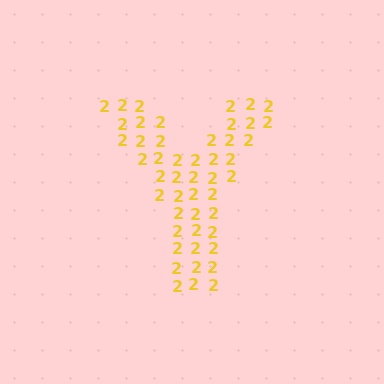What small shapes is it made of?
It is made of small digit 2's.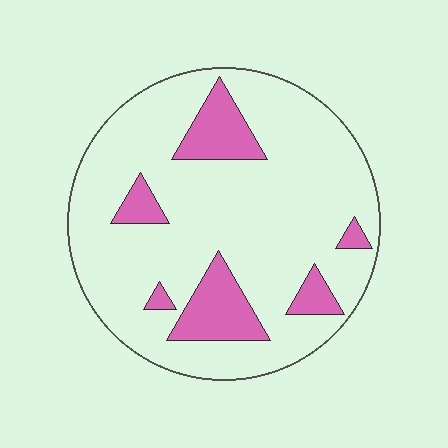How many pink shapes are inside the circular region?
6.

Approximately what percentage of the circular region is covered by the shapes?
Approximately 15%.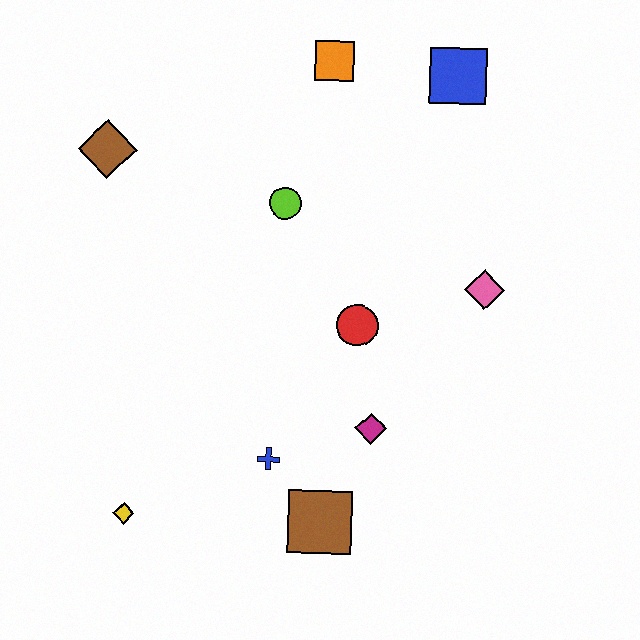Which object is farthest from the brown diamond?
The brown square is farthest from the brown diamond.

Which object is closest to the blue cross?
The brown square is closest to the blue cross.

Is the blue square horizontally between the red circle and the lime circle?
No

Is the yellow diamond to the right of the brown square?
No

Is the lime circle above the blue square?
No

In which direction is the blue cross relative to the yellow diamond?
The blue cross is to the right of the yellow diamond.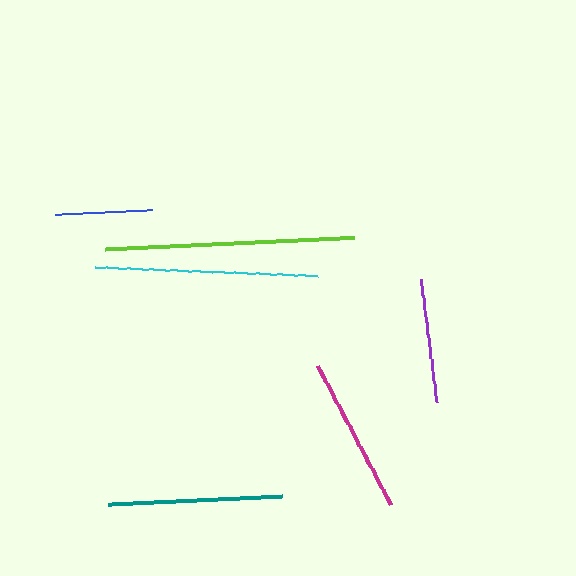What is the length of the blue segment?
The blue segment is approximately 97 pixels long.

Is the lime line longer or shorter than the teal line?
The lime line is longer than the teal line.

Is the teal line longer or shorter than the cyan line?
The cyan line is longer than the teal line.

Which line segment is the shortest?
The blue line is the shortest at approximately 97 pixels.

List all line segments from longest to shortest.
From longest to shortest: lime, cyan, teal, magenta, purple, blue.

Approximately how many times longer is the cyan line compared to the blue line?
The cyan line is approximately 2.3 times the length of the blue line.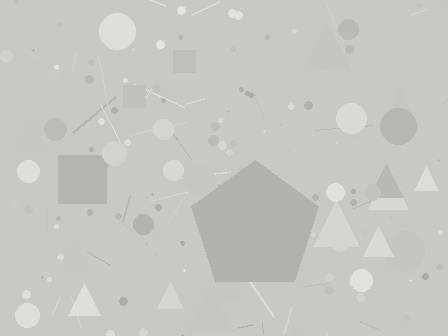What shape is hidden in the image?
A pentagon is hidden in the image.